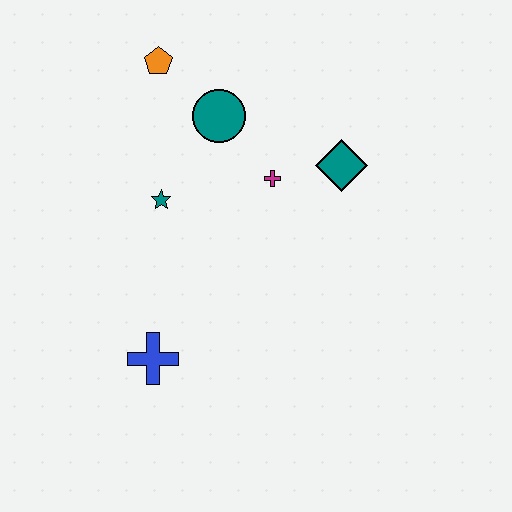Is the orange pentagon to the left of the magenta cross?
Yes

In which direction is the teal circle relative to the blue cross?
The teal circle is above the blue cross.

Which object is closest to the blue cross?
The teal star is closest to the blue cross.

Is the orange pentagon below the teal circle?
No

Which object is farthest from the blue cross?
The orange pentagon is farthest from the blue cross.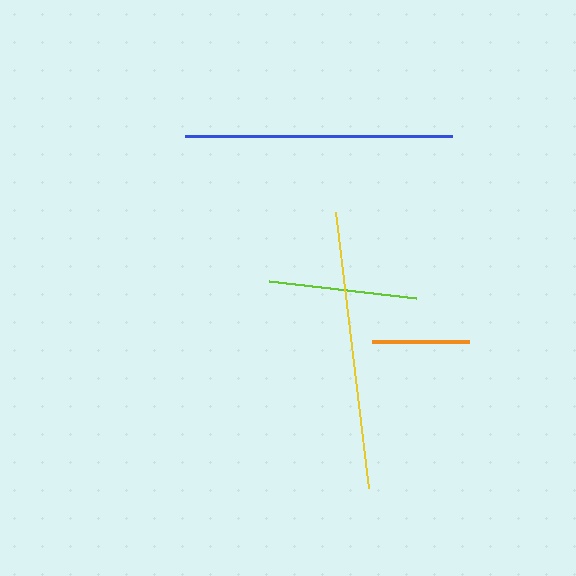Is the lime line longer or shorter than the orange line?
The lime line is longer than the orange line.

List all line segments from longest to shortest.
From longest to shortest: yellow, blue, lime, orange.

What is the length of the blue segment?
The blue segment is approximately 267 pixels long.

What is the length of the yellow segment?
The yellow segment is approximately 277 pixels long.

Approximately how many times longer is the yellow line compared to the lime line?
The yellow line is approximately 1.9 times the length of the lime line.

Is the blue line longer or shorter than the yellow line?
The yellow line is longer than the blue line.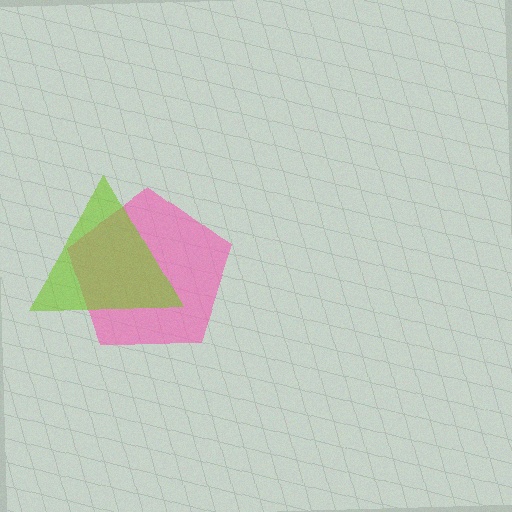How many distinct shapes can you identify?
There are 2 distinct shapes: a pink pentagon, a lime triangle.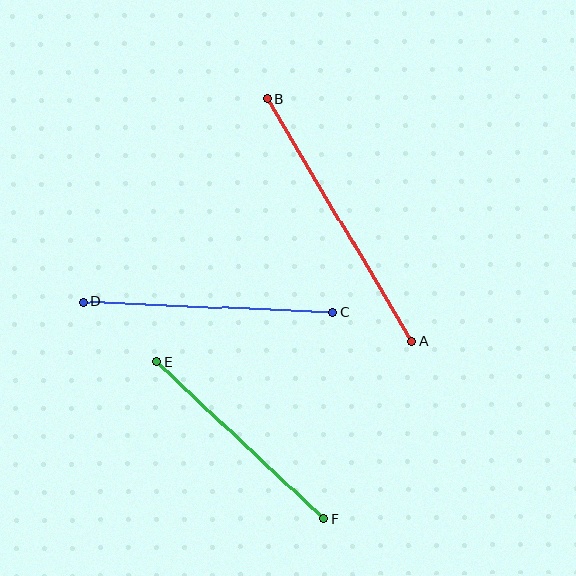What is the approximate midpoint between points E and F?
The midpoint is at approximately (240, 440) pixels.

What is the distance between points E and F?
The distance is approximately 229 pixels.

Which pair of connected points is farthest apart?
Points A and B are farthest apart.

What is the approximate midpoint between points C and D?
The midpoint is at approximately (208, 307) pixels.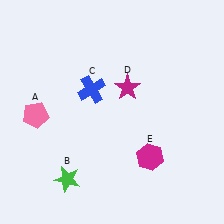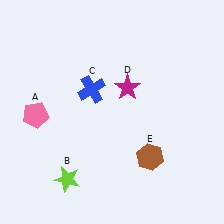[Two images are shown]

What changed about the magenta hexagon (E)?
In Image 1, E is magenta. In Image 2, it changed to brown.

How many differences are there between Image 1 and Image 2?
There are 2 differences between the two images.